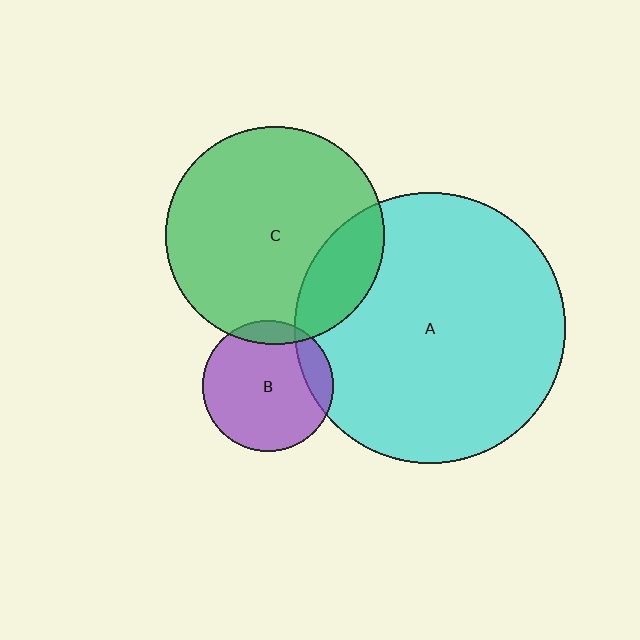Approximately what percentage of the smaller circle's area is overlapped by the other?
Approximately 10%.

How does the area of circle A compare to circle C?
Approximately 1.5 times.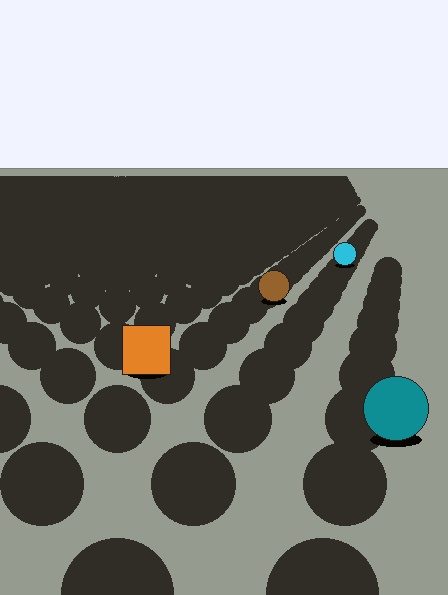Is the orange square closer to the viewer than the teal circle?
No. The teal circle is closer — you can tell from the texture gradient: the ground texture is coarser near it.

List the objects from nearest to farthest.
From nearest to farthest: the teal circle, the orange square, the brown circle, the cyan circle.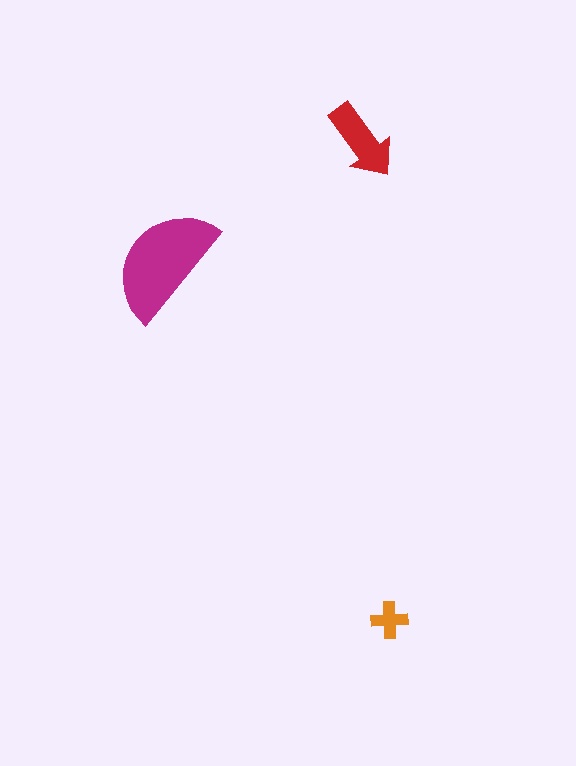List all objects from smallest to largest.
The orange cross, the red arrow, the magenta semicircle.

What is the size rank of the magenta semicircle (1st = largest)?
1st.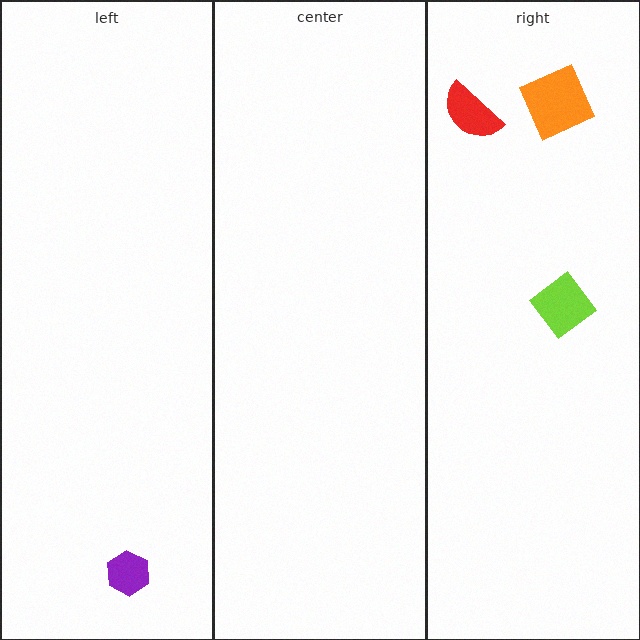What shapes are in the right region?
The orange square, the lime diamond, the red semicircle.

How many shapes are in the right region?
3.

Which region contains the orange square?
The right region.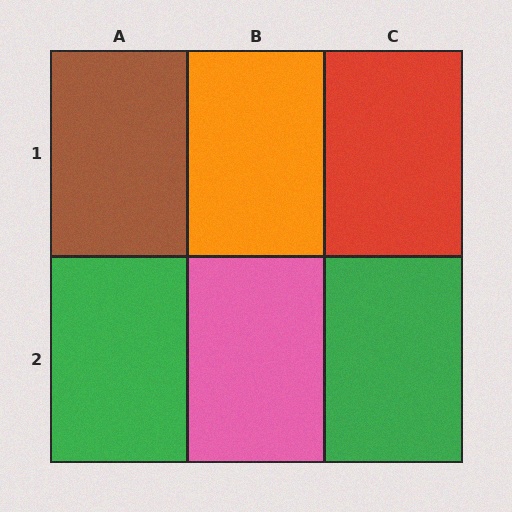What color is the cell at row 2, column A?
Green.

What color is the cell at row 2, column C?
Green.